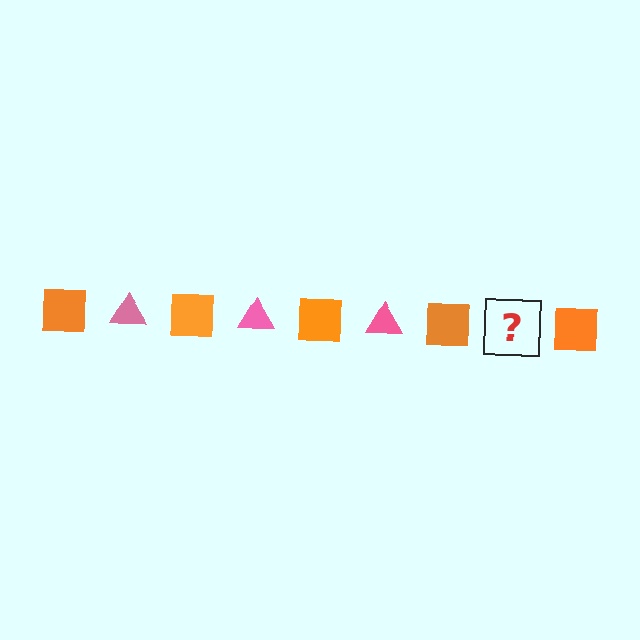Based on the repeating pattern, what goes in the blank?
The blank should be a pink triangle.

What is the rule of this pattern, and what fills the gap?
The rule is that the pattern alternates between orange square and pink triangle. The gap should be filled with a pink triangle.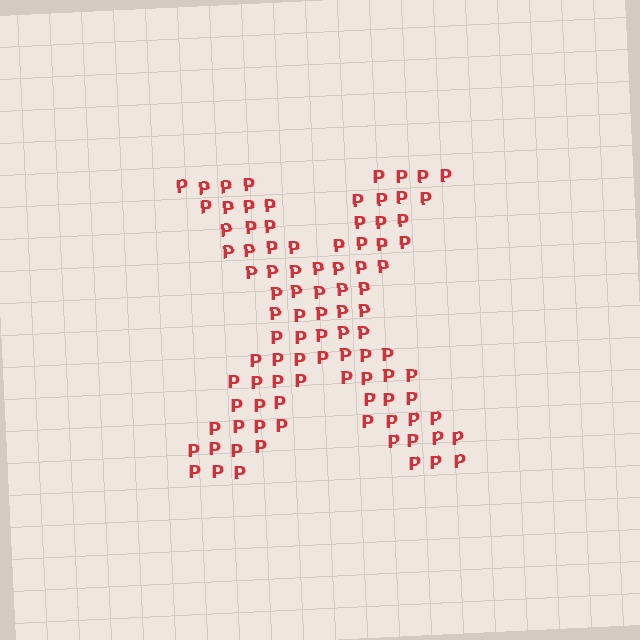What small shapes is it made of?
It is made of small letter P's.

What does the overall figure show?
The overall figure shows the letter X.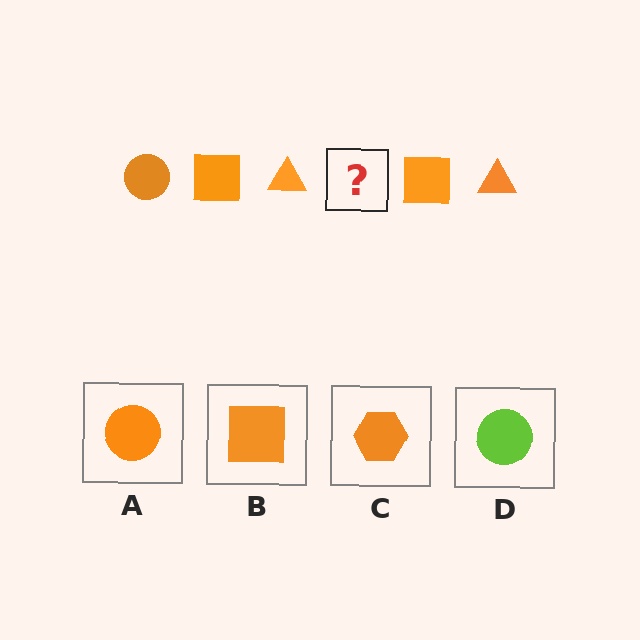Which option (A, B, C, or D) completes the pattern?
A.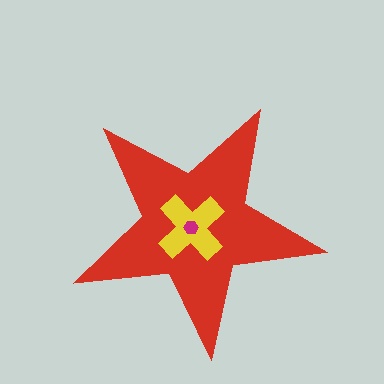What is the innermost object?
The magenta hexagon.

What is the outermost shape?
The red star.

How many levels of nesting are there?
3.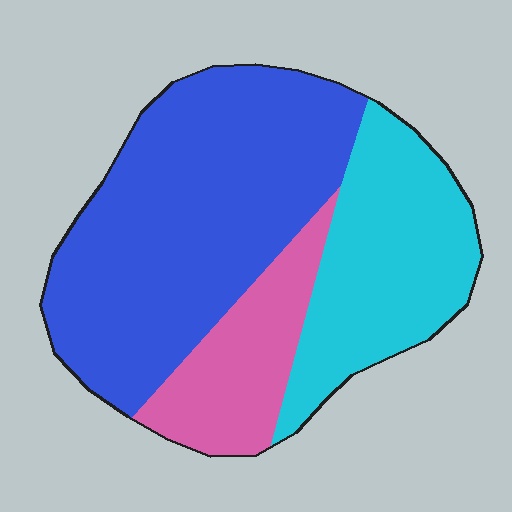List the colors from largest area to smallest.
From largest to smallest: blue, cyan, pink.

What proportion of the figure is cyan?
Cyan takes up between a quarter and a half of the figure.